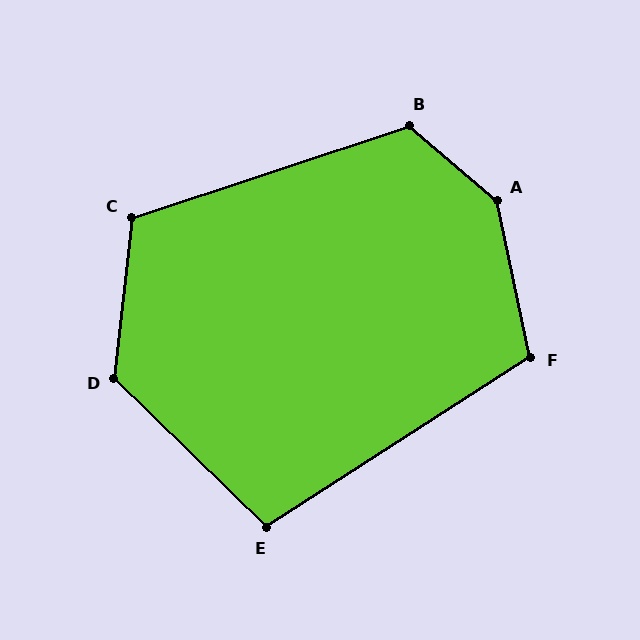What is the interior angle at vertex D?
Approximately 128 degrees (obtuse).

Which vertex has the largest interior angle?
A, at approximately 142 degrees.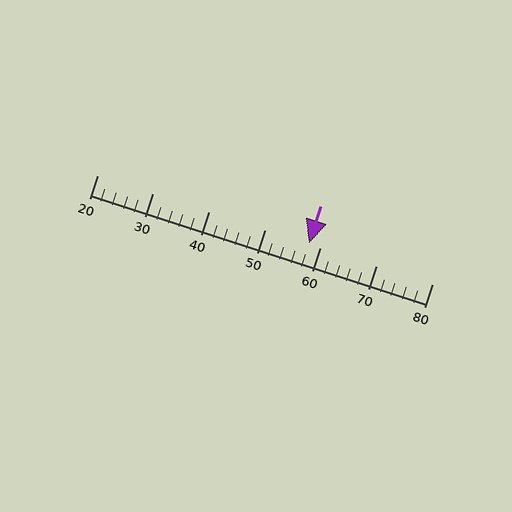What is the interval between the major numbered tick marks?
The major tick marks are spaced 10 units apart.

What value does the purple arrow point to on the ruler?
The purple arrow points to approximately 58.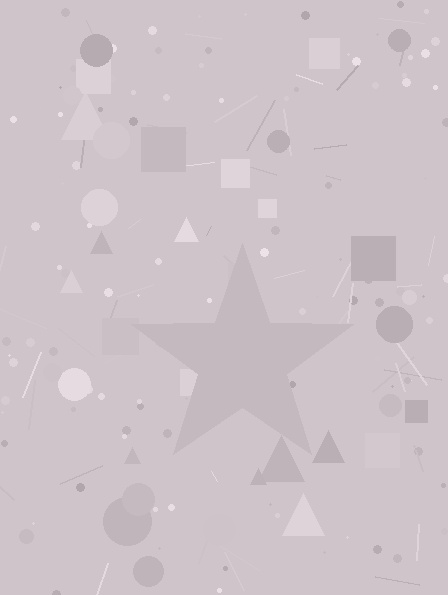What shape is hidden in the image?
A star is hidden in the image.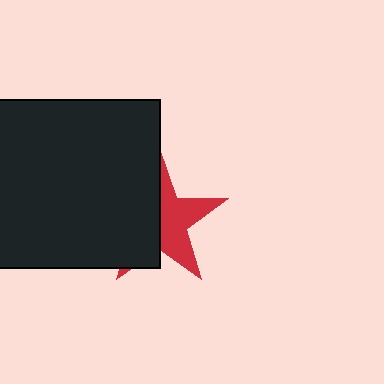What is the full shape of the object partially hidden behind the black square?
The partially hidden object is a red star.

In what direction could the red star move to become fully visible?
The red star could move right. That would shift it out from behind the black square entirely.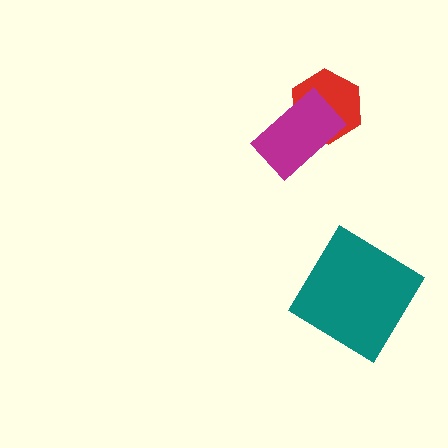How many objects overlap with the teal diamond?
0 objects overlap with the teal diamond.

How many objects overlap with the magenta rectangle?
1 object overlaps with the magenta rectangle.